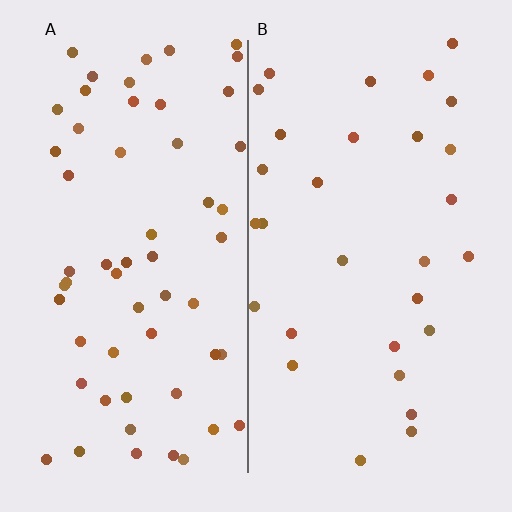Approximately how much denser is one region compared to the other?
Approximately 1.9× — region A over region B.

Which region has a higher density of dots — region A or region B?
A (the left).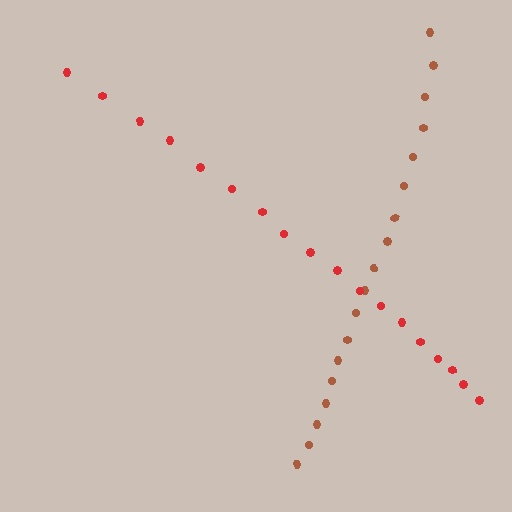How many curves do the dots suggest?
There are 2 distinct paths.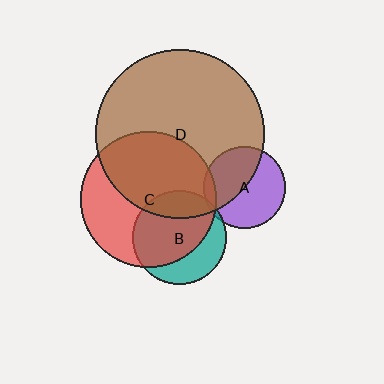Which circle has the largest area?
Circle D (brown).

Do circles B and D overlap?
Yes.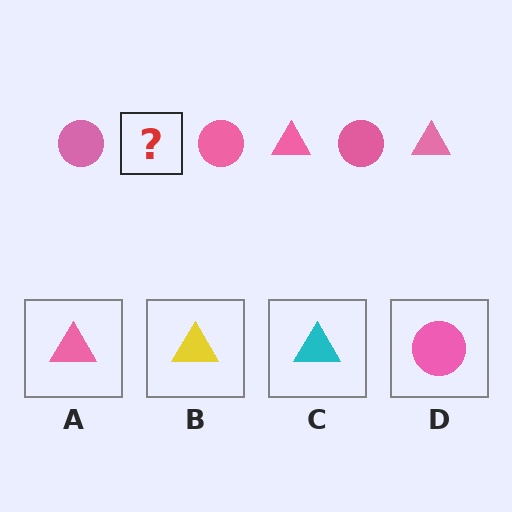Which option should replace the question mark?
Option A.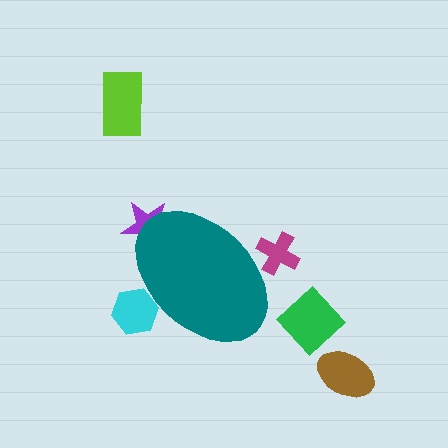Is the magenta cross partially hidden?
Yes, the magenta cross is partially hidden behind the teal ellipse.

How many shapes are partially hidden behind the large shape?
3 shapes are partially hidden.